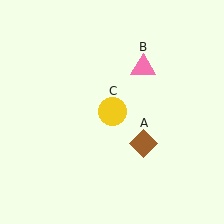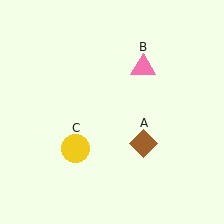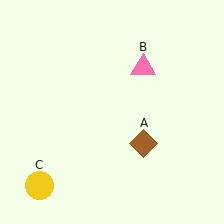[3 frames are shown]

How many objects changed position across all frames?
1 object changed position: yellow circle (object C).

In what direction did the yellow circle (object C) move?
The yellow circle (object C) moved down and to the left.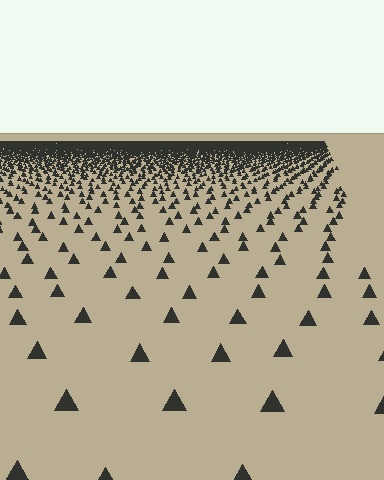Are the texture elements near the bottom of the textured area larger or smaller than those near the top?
Larger. Near the bottom, elements are closer to the viewer and appear at a bigger on-screen size.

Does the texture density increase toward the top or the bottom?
Density increases toward the top.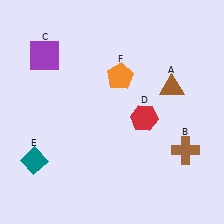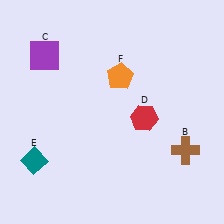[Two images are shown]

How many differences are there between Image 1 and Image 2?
There is 1 difference between the two images.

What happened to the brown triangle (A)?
The brown triangle (A) was removed in Image 2. It was in the top-right area of Image 1.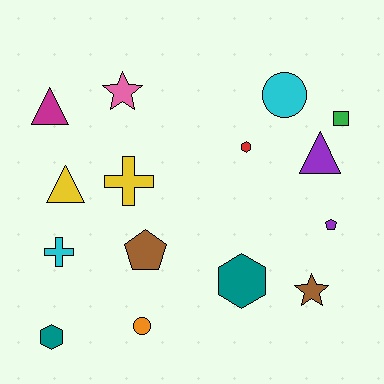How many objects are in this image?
There are 15 objects.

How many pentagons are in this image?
There are 2 pentagons.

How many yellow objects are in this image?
There are 2 yellow objects.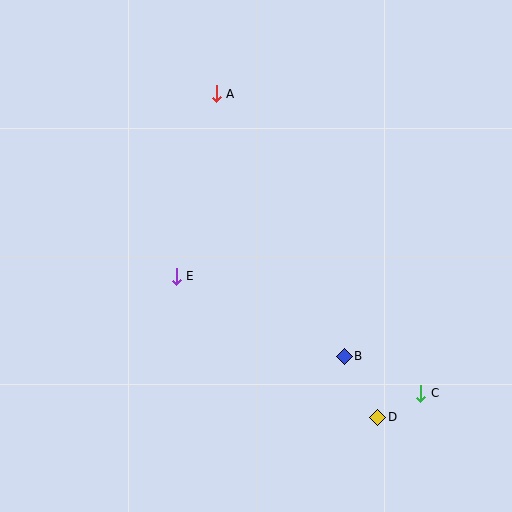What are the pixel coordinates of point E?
Point E is at (176, 276).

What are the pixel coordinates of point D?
Point D is at (378, 417).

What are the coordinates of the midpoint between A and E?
The midpoint between A and E is at (196, 185).